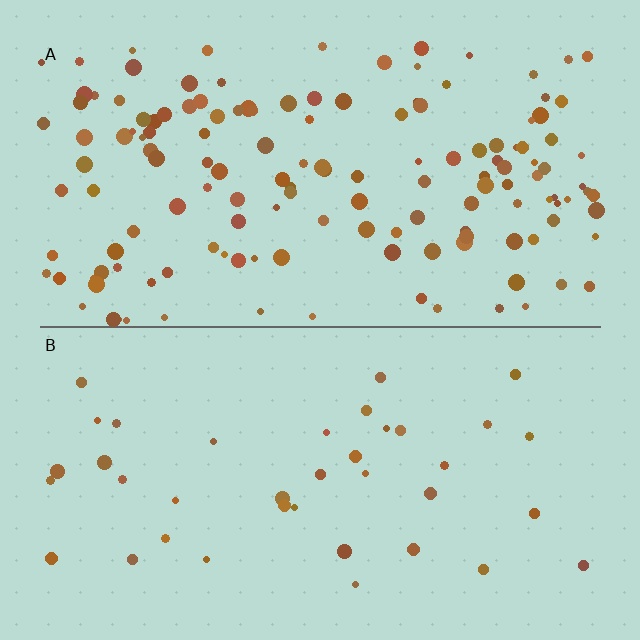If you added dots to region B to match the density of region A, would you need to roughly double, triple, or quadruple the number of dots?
Approximately quadruple.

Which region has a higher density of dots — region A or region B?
A (the top).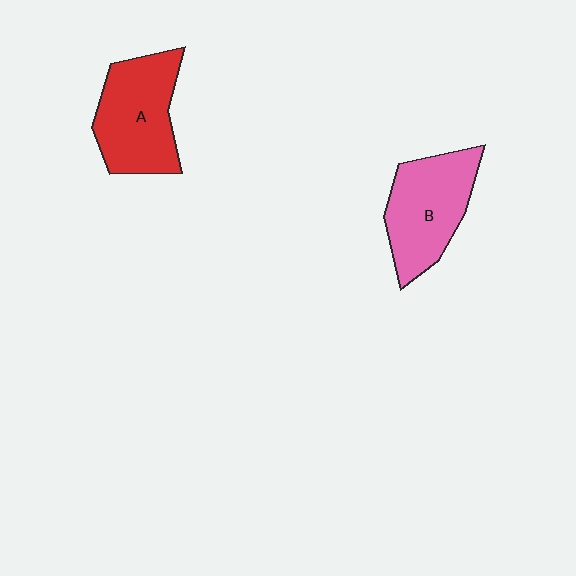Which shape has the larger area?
Shape A (red).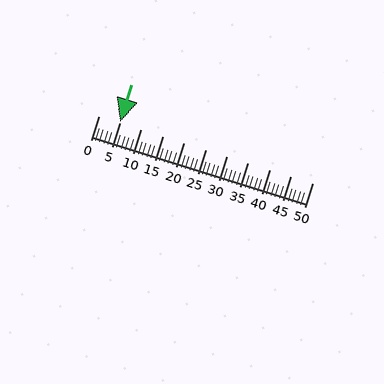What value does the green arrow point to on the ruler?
The green arrow points to approximately 5.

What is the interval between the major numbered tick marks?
The major tick marks are spaced 5 units apart.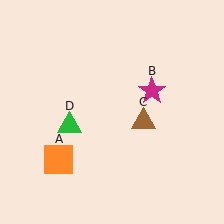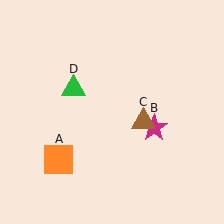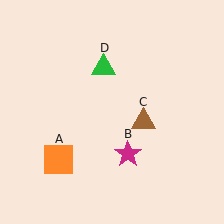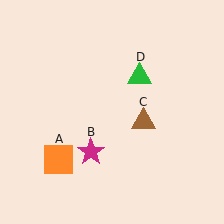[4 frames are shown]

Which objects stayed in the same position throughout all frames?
Orange square (object A) and brown triangle (object C) remained stationary.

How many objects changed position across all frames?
2 objects changed position: magenta star (object B), green triangle (object D).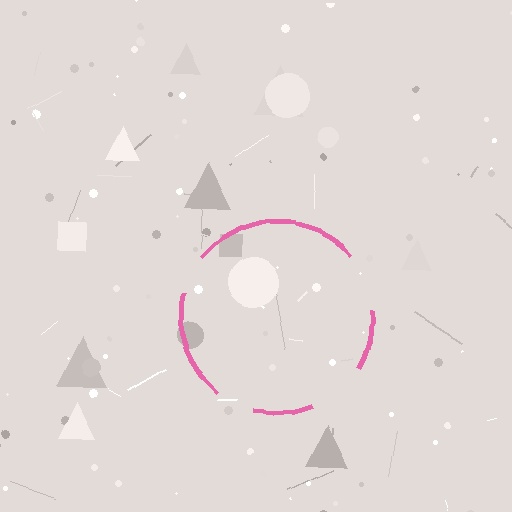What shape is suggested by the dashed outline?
The dashed outline suggests a circle.